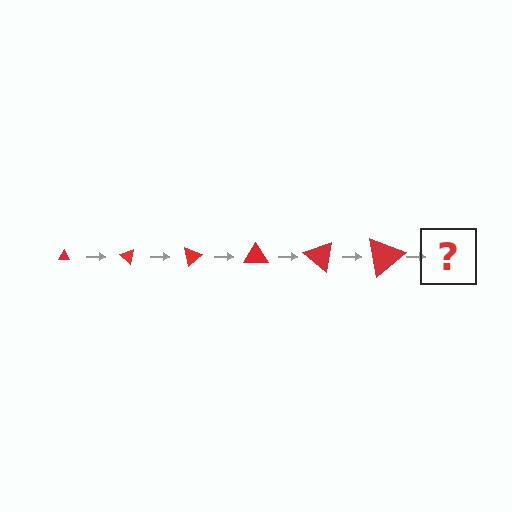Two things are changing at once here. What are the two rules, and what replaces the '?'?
The two rules are that the triangle grows larger each step and it rotates 40 degrees each step. The '?' should be a triangle, larger than the previous one and rotated 240 degrees from the start.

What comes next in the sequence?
The next element should be a triangle, larger than the previous one and rotated 240 degrees from the start.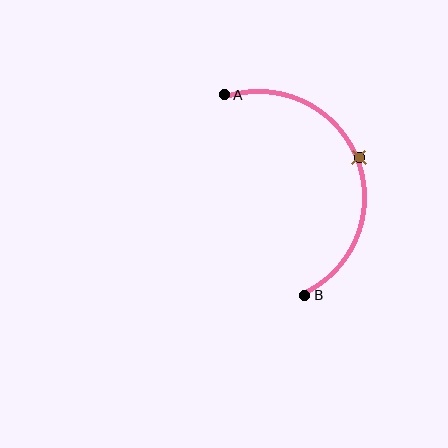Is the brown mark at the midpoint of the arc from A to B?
Yes. The brown mark lies on the arc at equal arc-length from both A and B — it is the arc midpoint.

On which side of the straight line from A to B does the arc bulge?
The arc bulges to the right of the straight line connecting A and B.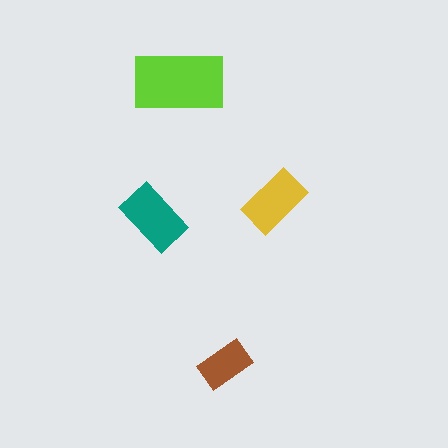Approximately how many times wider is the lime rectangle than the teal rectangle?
About 1.5 times wider.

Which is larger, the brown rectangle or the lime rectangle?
The lime one.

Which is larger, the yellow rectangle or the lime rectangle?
The lime one.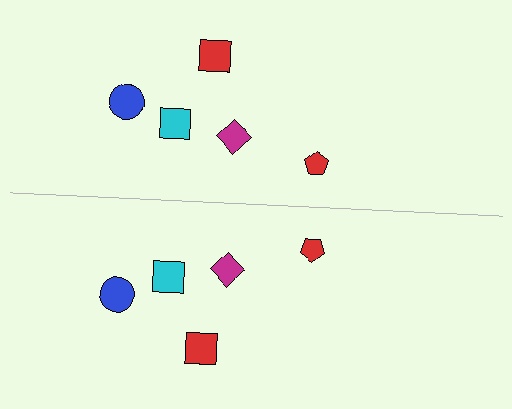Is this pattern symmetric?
Yes, this pattern has bilateral (reflection) symmetry.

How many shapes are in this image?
There are 10 shapes in this image.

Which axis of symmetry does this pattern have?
The pattern has a horizontal axis of symmetry running through the center of the image.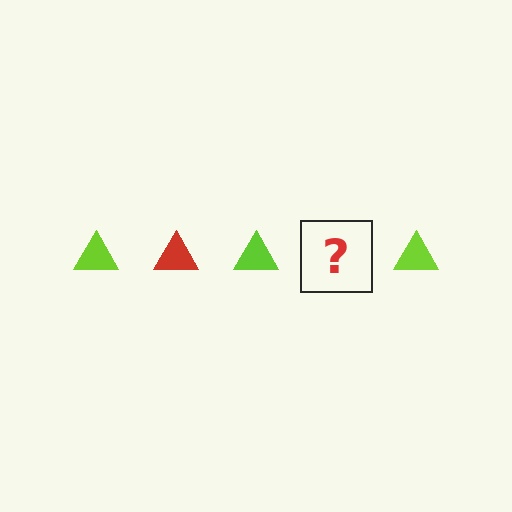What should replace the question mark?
The question mark should be replaced with a red triangle.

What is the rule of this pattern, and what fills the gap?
The rule is that the pattern cycles through lime, red triangles. The gap should be filled with a red triangle.